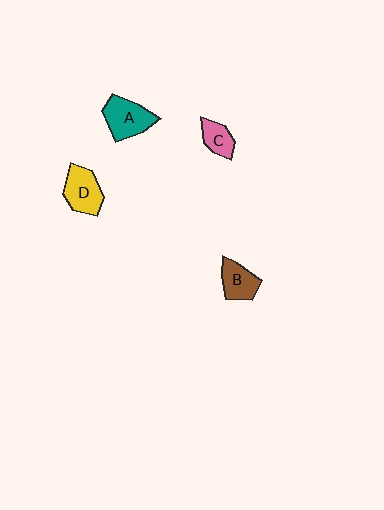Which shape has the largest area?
Shape A (teal).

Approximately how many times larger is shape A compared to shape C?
Approximately 1.8 times.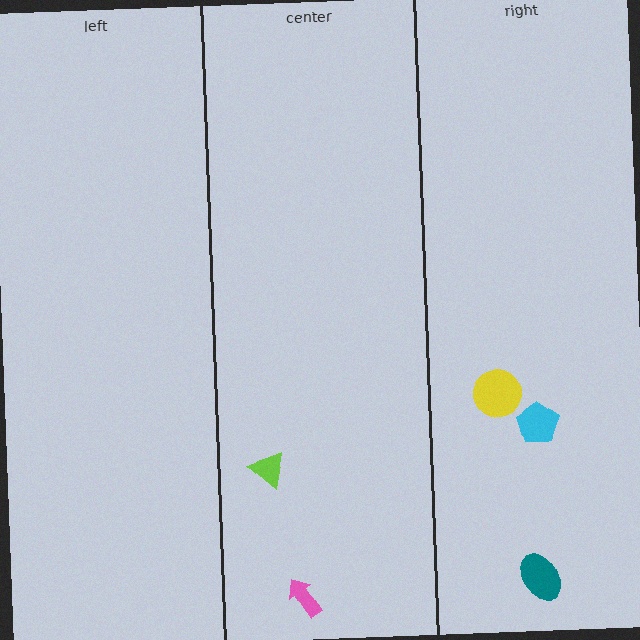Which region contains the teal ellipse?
The right region.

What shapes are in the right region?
The cyan pentagon, the yellow circle, the teal ellipse.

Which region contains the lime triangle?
The center region.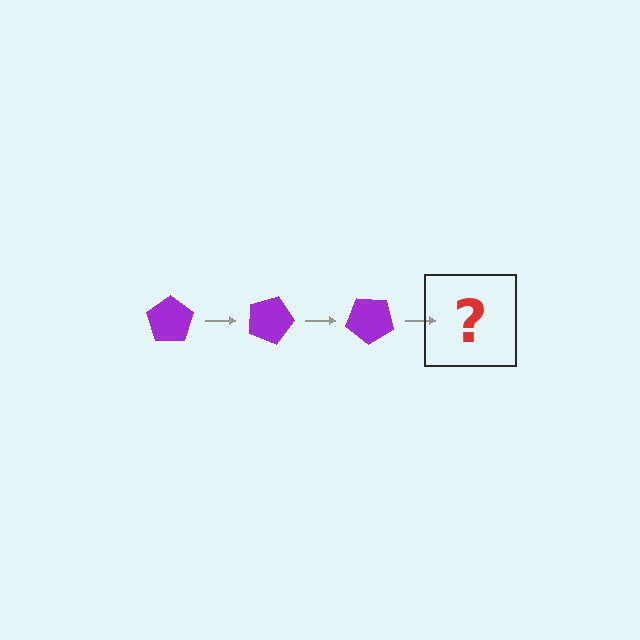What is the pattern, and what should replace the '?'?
The pattern is that the pentagon rotates 20 degrees each step. The '?' should be a purple pentagon rotated 60 degrees.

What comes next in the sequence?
The next element should be a purple pentagon rotated 60 degrees.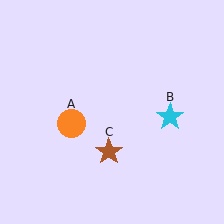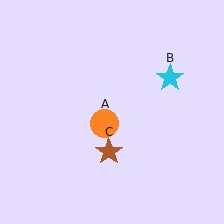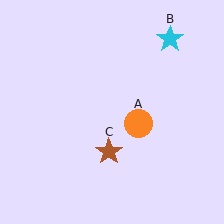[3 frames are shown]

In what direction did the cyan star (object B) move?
The cyan star (object B) moved up.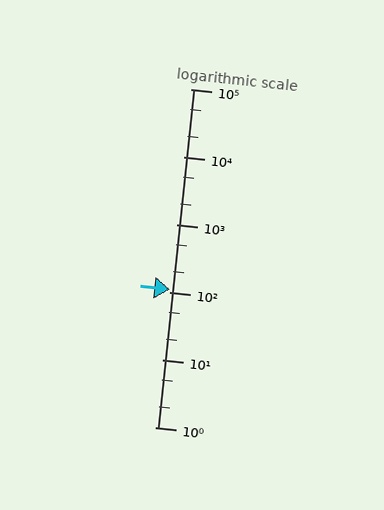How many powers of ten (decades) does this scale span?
The scale spans 5 decades, from 1 to 100000.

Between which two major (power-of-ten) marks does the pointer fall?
The pointer is between 100 and 1000.